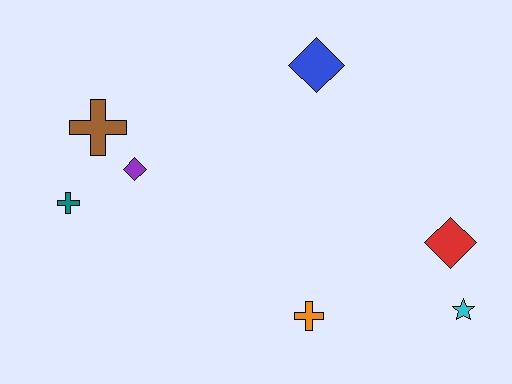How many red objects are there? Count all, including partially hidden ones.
There is 1 red object.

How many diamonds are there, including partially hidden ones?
There are 3 diamonds.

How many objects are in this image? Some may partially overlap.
There are 7 objects.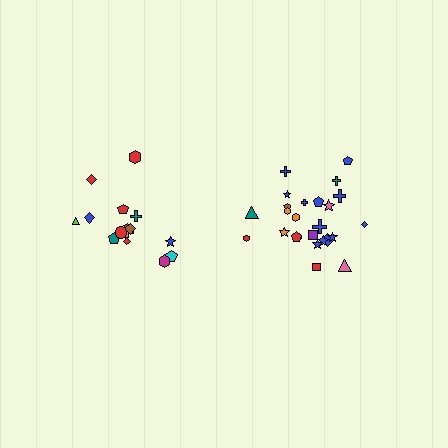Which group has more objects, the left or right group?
The right group.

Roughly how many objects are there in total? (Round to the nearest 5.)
Roughly 40 objects in total.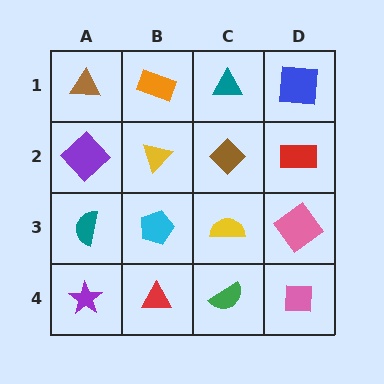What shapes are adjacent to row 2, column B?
An orange rectangle (row 1, column B), a cyan pentagon (row 3, column B), a purple diamond (row 2, column A), a brown diamond (row 2, column C).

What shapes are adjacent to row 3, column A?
A purple diamond (row 2, column A), a purple star (row 4, column A), a cyan pentagon (row 3, column B).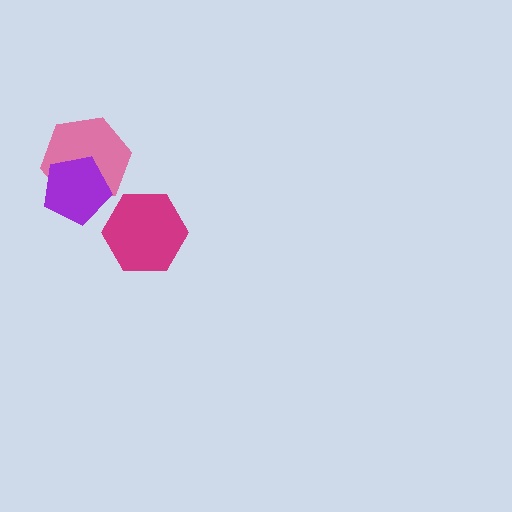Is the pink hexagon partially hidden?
Yes, it is partially covered by another shape.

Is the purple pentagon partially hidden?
No, no other shape covers it.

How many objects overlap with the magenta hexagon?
0 objects overlap with the magenta hexagon.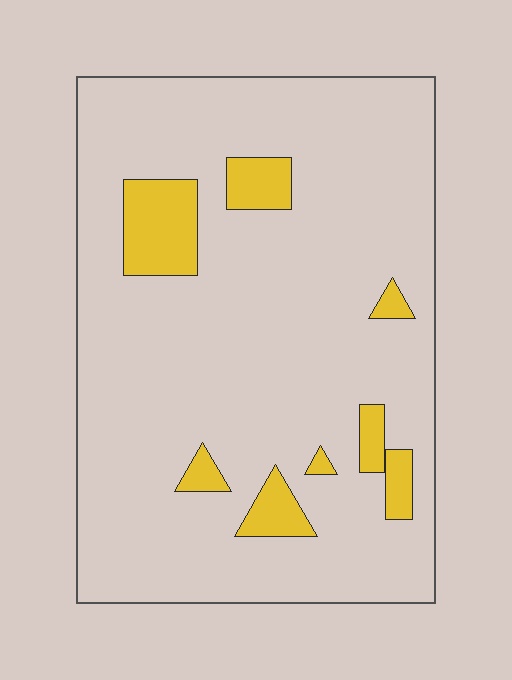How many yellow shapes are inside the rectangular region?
8.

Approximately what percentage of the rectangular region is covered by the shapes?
Approximately 10%.